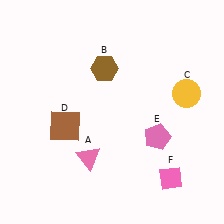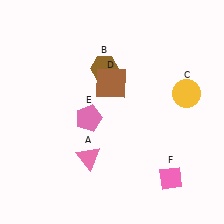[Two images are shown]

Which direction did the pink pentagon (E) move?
The pink pentagon (E) moved left.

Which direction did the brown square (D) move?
The brown square (D) moved right.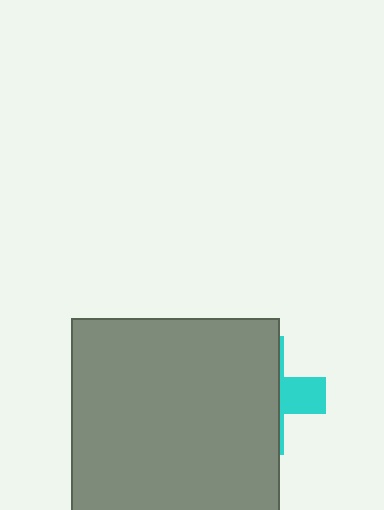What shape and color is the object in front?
The object in front is a gray square.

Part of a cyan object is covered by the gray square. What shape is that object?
It is a cross.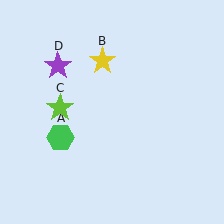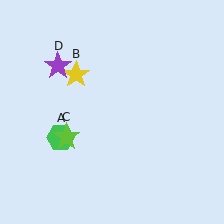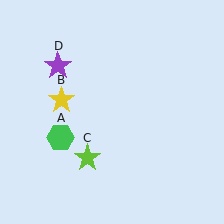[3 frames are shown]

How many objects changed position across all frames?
2 objects changed position: yellow star (object B), lime star (object C).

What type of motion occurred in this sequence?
The yellow star (object B), lime star (object C) rotated counterclockwise around the center of the scene.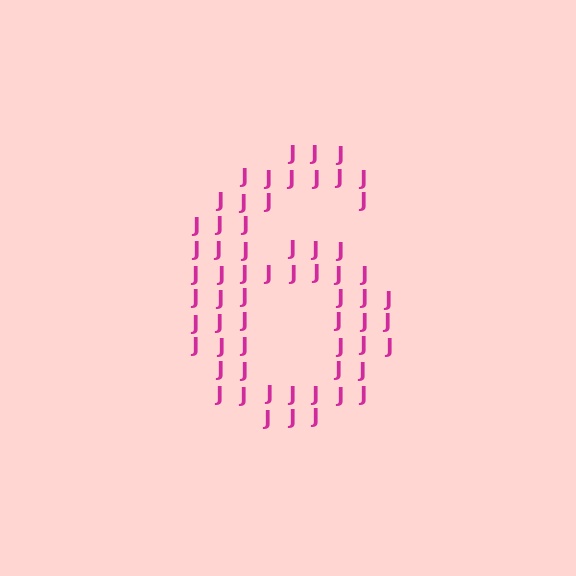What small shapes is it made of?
It is made of small letter J's.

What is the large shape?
The large shape is the digit 6.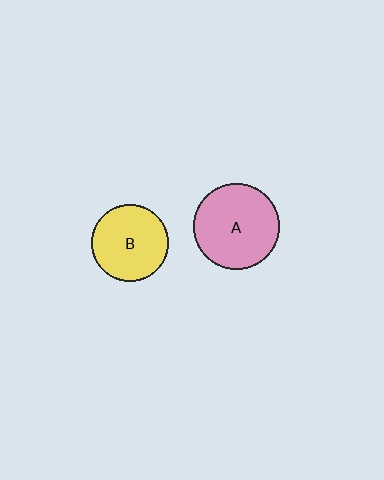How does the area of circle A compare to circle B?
Approximately 1.3 times.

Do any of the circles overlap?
No, none of the circles overlap.